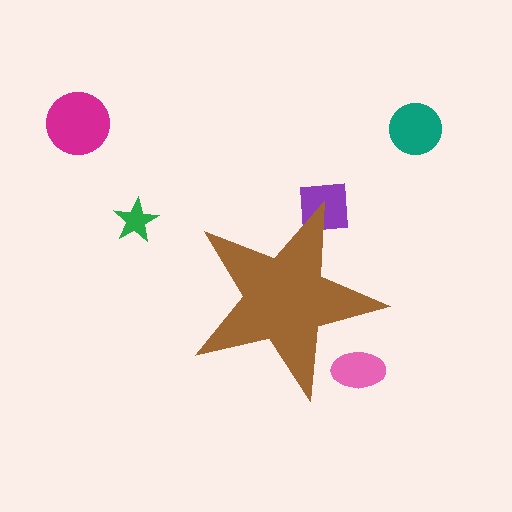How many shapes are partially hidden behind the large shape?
2 shapes are partially hidden.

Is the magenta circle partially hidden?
No, the magenta circle is fully visible.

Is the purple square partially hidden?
Yes, the purple square is partially hidden behind the brown star.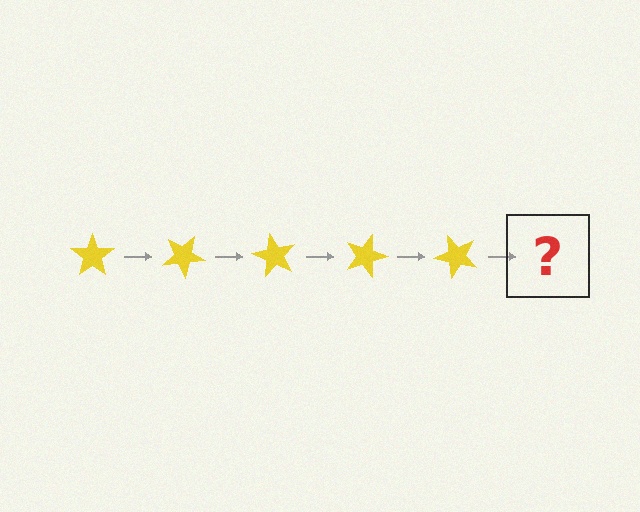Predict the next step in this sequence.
The next step is a yellow star rotated 150 degrees.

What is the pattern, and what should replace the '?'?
The pattern is that the star rotates 30 degrees each step. The '?' should be a yellow star rotated 150 degrees.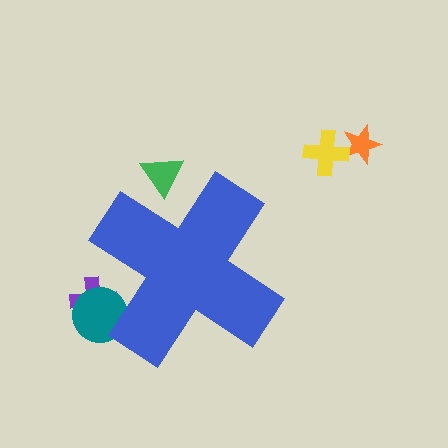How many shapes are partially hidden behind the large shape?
3 shapes are partially hidden.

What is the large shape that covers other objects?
A blue cross.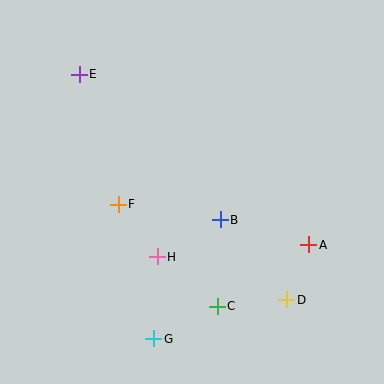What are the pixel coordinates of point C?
Point C is at (217, 306).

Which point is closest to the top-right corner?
Point A is closest to the top-right corner.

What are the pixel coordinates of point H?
Point H is at (157, 257).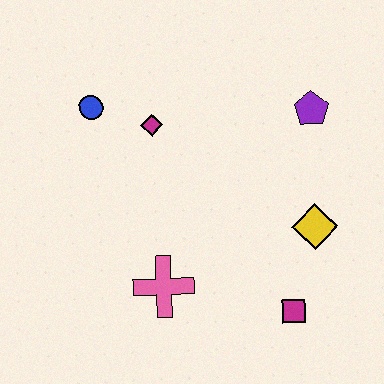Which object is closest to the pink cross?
The magenta square is closest to the pink cross.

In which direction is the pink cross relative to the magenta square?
The pink cross is to the left of the magenta square.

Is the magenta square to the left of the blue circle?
No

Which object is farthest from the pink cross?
The purple pentagon is farthest from the pink cross.